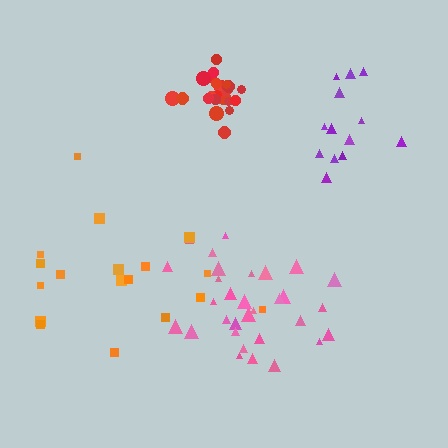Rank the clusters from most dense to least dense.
red, purple, pink, orange.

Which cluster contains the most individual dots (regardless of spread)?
Pink (31).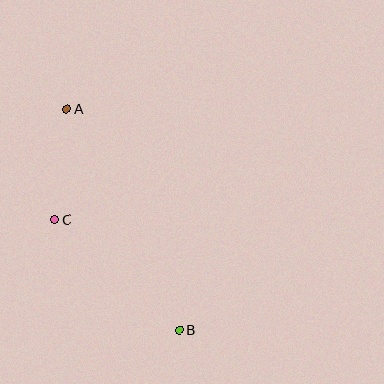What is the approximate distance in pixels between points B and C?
The distance between B and C is approximately 167 pixels.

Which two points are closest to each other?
Points A and C are closest to each other.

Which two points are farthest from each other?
Points A and B are farthest from each other.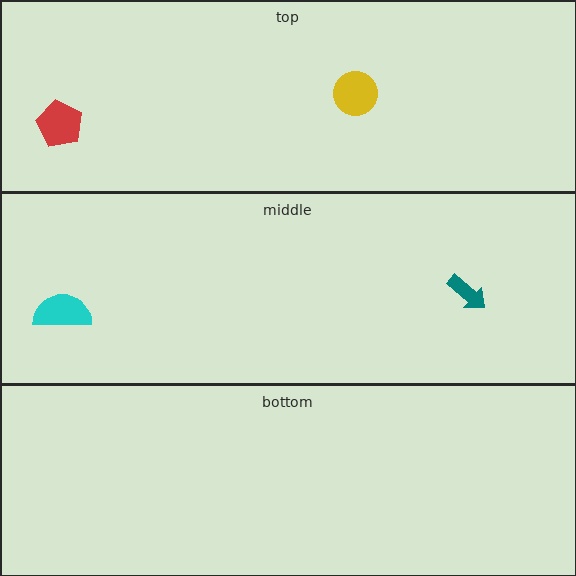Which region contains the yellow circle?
The top region.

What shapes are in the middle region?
The cyan semicircle, the teal arrow.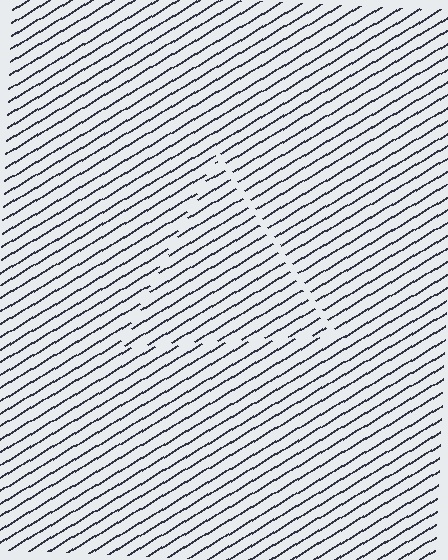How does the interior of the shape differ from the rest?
The interior of the shape contains the same grating, shifted by half a period — the contour is defined by the phase discontinuity where line-ends from the inner and outer gratings abut.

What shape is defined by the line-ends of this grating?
An illusory triangle. The interior of the shape contains the same grating, shifted by half a period — the contour is defined by the phase discontinuity where line-ends from the inner and outer gratings abut.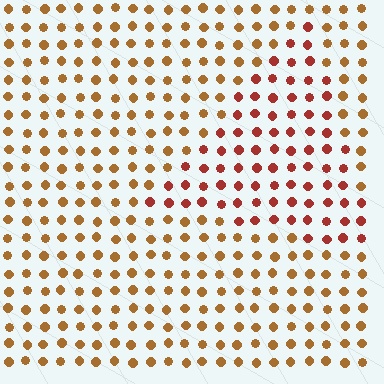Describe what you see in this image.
The image is filled with small brown elements in a uniform arrangement. A triangle-shaped region is visible where the elements are tinted to a slightly different hue, forming a subtle color boundary.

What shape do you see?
I see a triangle.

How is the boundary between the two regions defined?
The boundary is defined purely by a slight shift in hue (about 31 degrees). Spacing, size, and orientation are identical on both sides.